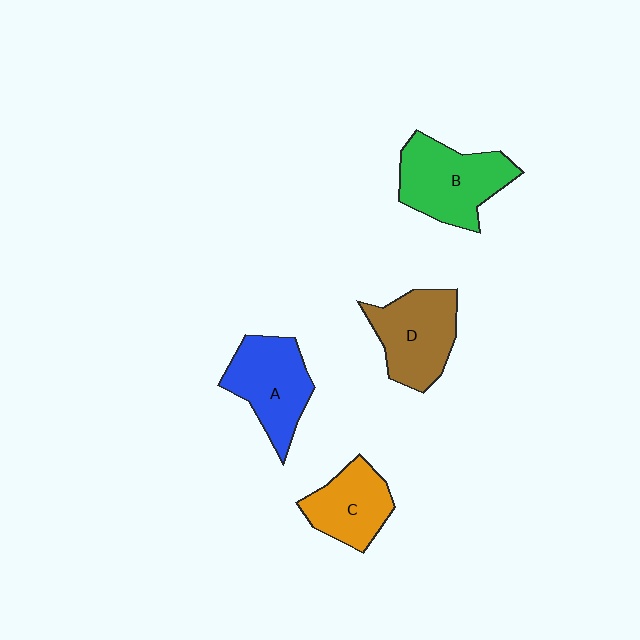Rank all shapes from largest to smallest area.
From largest to smallest: B (green), D (brown), A (blue), C (orange).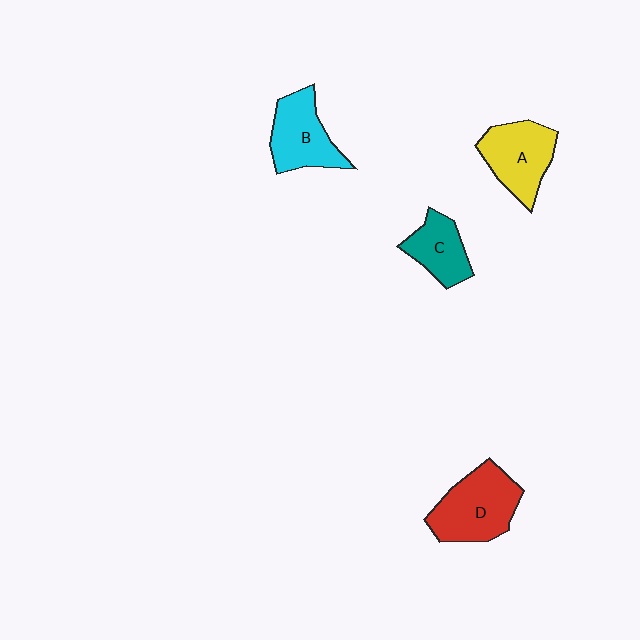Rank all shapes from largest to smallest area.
From largest to smallest: D (red), A (yellow), B (cyan), C (teal).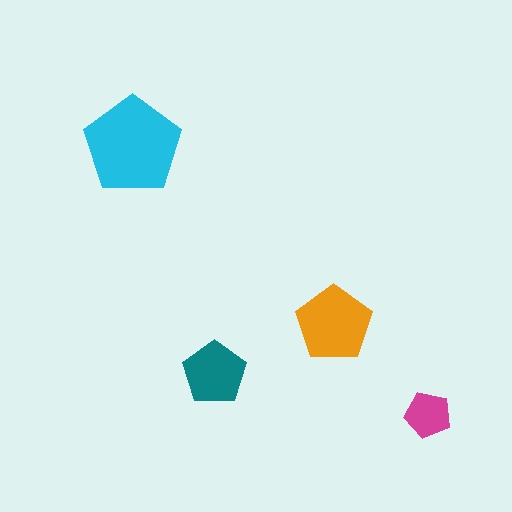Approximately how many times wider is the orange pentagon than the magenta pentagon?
About 1.5 times wider.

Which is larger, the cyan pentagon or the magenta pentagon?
The cyan one.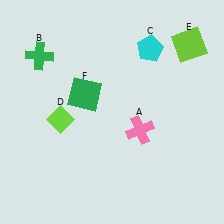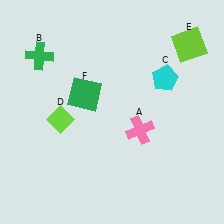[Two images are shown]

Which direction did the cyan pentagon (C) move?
The cyan pentagon (C) moved down.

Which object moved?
The cyan pentagon (C) moved down.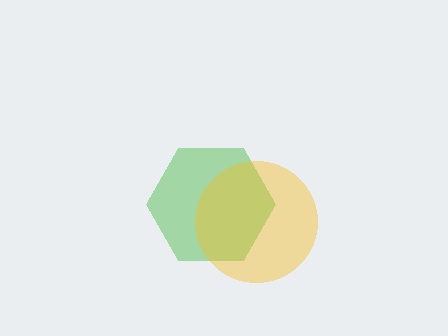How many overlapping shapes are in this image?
There are 2 overlapping shapes in the image.